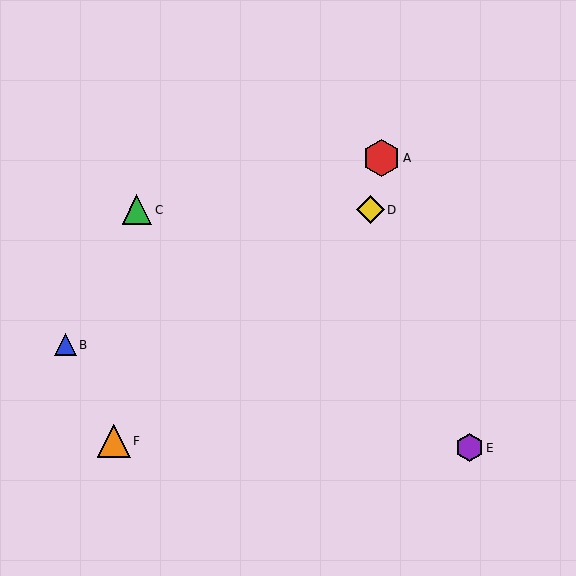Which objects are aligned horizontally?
Objects C, D are aligned horizontally.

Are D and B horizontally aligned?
No, D is at y≈210 and B is at y≈345.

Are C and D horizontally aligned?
Yes, both are at y≈210.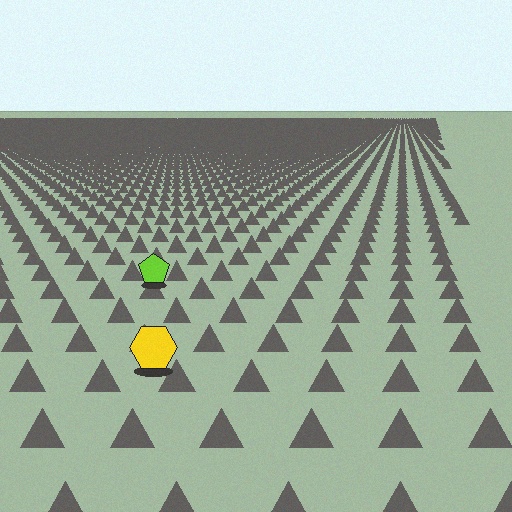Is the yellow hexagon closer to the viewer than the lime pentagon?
Yes. The yellow hexagon is closer — you can tell from the texture gradient: the ground texture is coarser near it.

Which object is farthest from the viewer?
The lime pentagon is farthest from the viewer. It appears smaller and the ground texture around it is denser.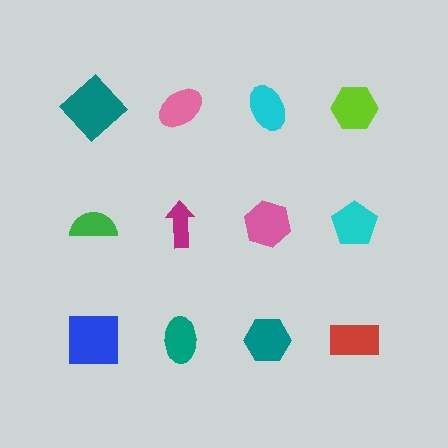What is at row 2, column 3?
A pink hexagon.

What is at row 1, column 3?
A cyan ellipse.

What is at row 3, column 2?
A teal ellipse.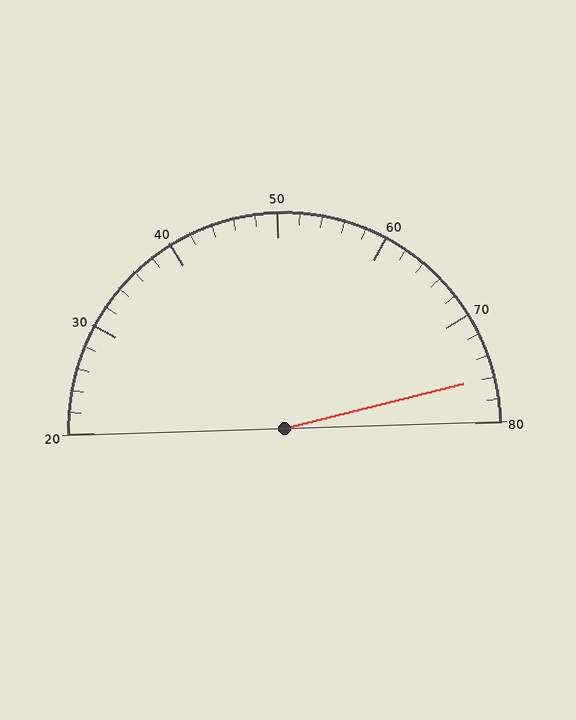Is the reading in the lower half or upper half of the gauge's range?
The reading is in the upper half of the range (20 to 80).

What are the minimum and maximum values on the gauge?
The gauge ranges from 20 to 80.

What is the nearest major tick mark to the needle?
The nearest major tick mark is 80.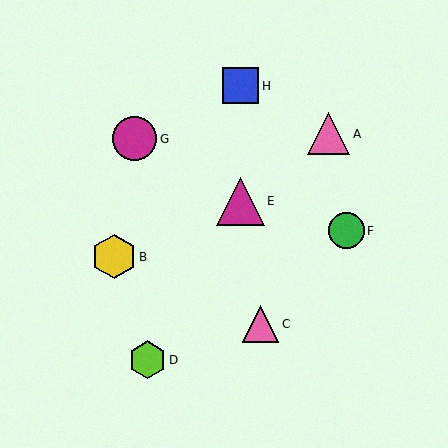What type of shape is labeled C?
Shape C is a pink triangle.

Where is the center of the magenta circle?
The center of the magenta circle is at (135, 139).